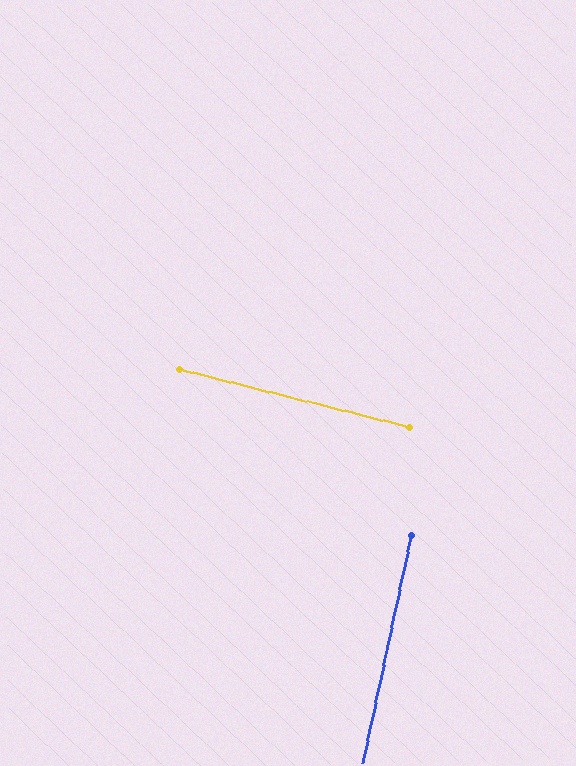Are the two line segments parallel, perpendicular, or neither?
Perpendicular — they meet at approximately 88°.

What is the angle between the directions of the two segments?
Approximately 88 degrees.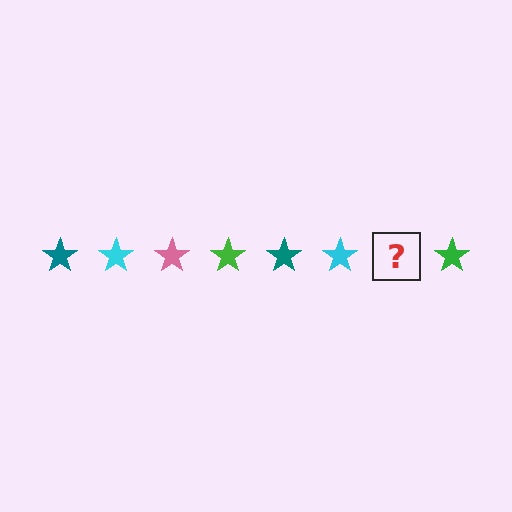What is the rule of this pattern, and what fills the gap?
The rule is that the pattern cycles through teal, cyan, pink, green stars. The gap should be filled with a pink star.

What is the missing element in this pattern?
The missing element is a pink star.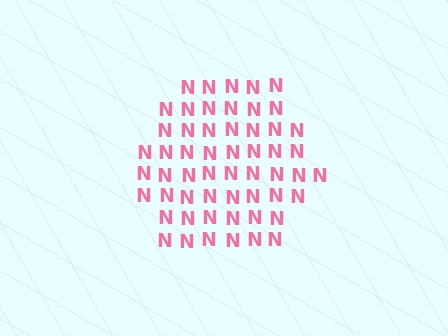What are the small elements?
The small elements are letter N's.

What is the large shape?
The large shape is a hexagon.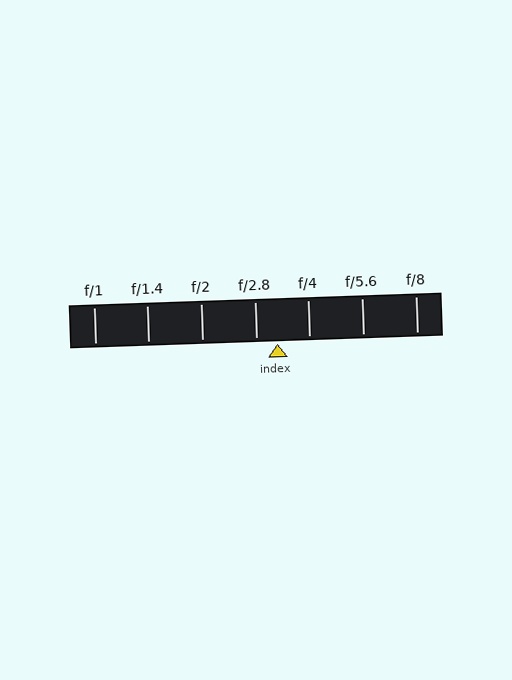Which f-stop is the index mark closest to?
The index mark is closest to f/2.8.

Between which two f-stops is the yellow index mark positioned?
The index mark is between f/2.8 and f/4.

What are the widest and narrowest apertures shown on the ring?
The widest aperture shown is f/1 and the narrowest is f/8.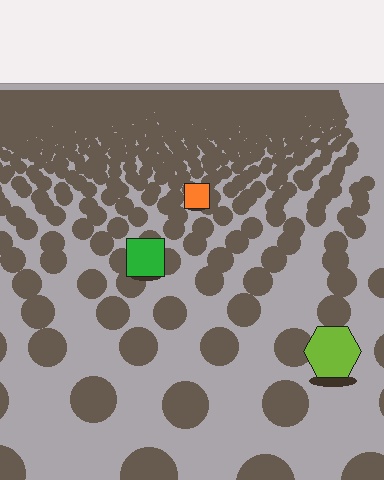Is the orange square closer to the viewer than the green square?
No. The green square is closer — you can tell from the texture gradient: the ground texture is coarser near it.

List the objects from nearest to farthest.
From nearest to farthest: the lime hexagon, the green square, the orange square.